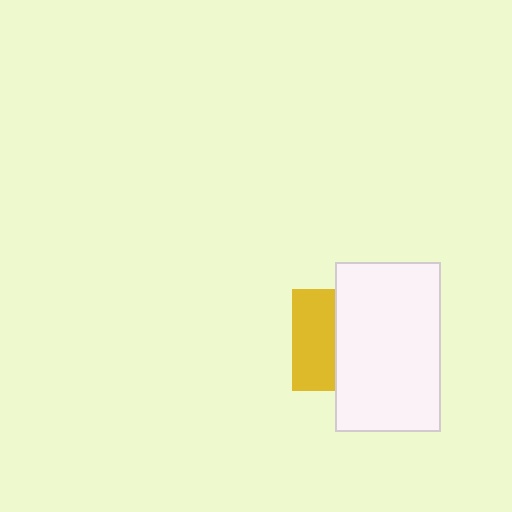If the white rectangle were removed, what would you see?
You would see the complete yellow square.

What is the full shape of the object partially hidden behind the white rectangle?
The partially hidden object is a yellow square.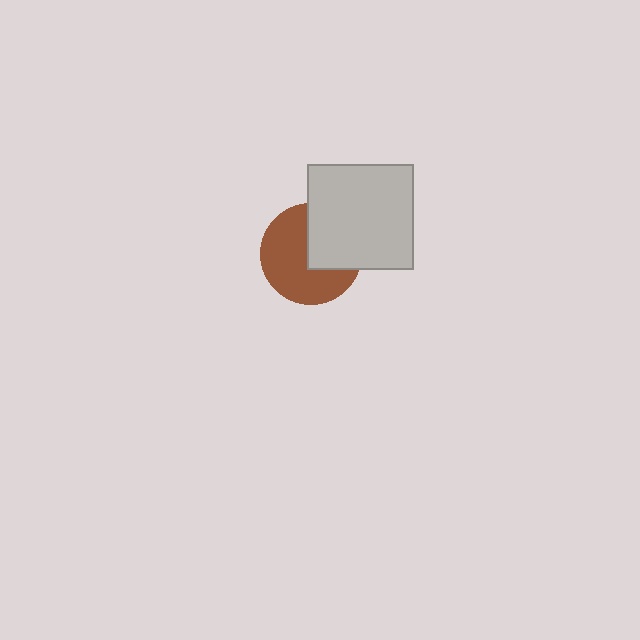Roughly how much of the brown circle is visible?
About half of it is visible (roughly 63%).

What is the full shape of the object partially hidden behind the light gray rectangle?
The partially hidden object is a brown circle.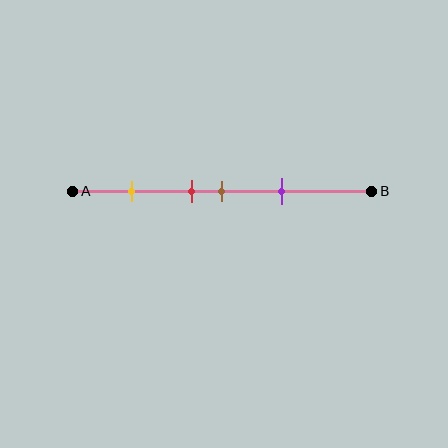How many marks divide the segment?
There are 4 marks dividing the segment.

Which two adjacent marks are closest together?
The red and brown marks are the closest adjacent pair.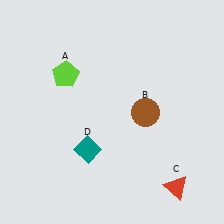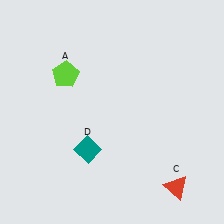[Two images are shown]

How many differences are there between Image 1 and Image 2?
There is 1 difference between the two images.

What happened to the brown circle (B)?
The brown circle (B) was removed in Image 2. It was in the bottom-right area of Image 1.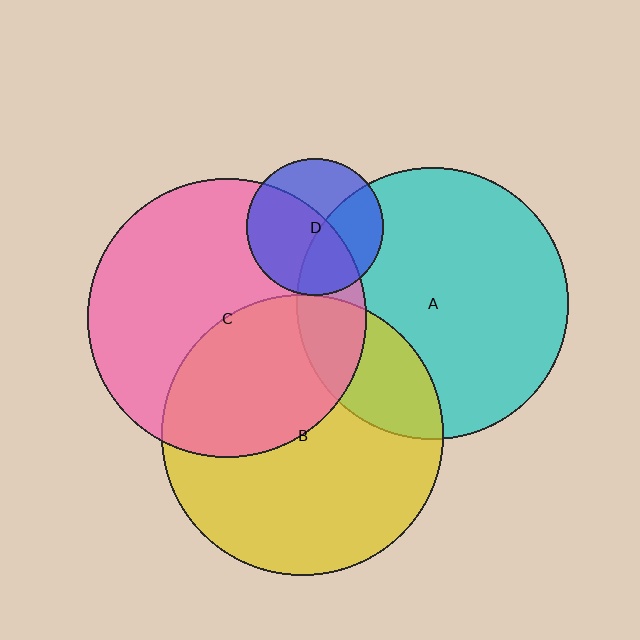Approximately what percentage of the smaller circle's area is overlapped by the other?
Approximately 5%.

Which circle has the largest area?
Circle B (yellow).